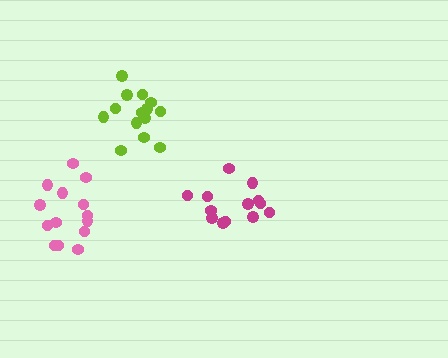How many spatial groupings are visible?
There are 3 spatial groupings.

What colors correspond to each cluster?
The clusters are colored: magenta, pink, lime.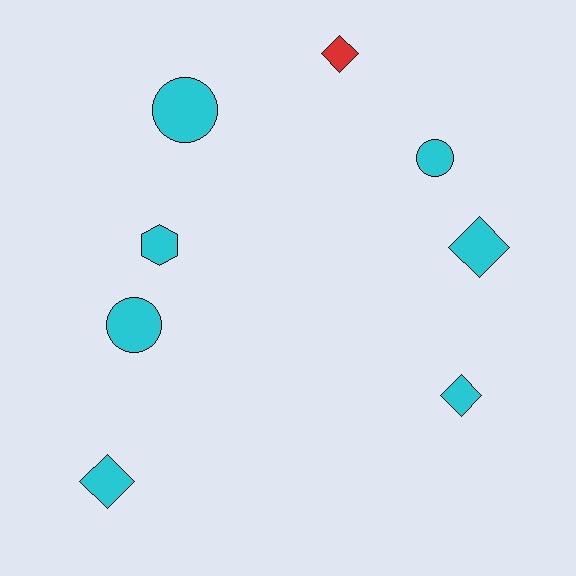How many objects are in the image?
There are 8 objects.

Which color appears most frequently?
Cyan, with 7 objects.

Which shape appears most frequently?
Diamond, with 4 objects.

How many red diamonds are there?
There is 1 red diamond.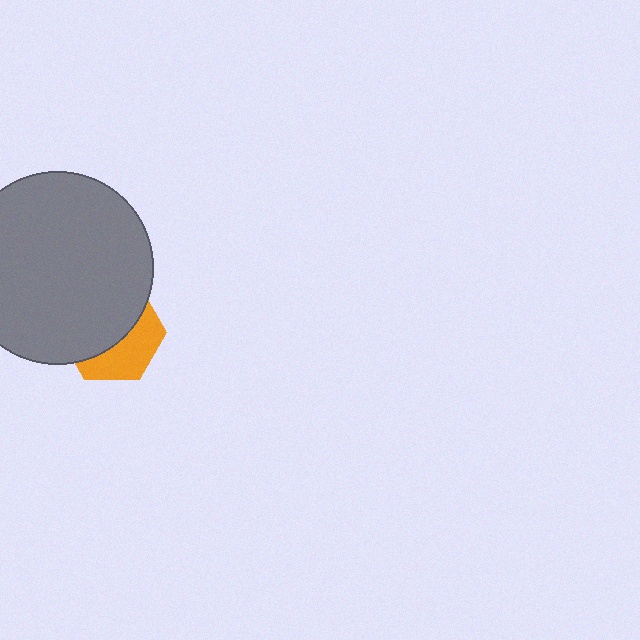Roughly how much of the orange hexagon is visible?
A small part of it is visible (roughly 40%).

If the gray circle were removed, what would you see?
You would see the complete orange hexagon.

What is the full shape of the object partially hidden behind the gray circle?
The partially hidden object is an orange hexagon.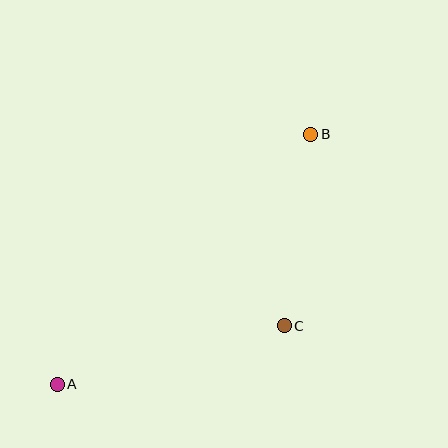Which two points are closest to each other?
Points B and C are closest to each other.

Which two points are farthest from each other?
Points A and B are farthest from each other.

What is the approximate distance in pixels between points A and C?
The distance between A and C is approximately 235 pixels.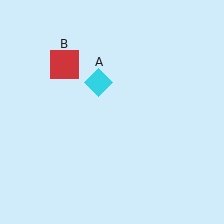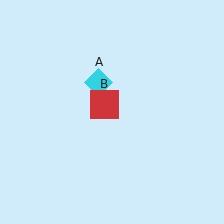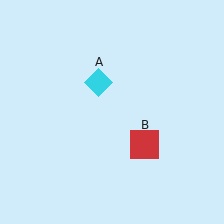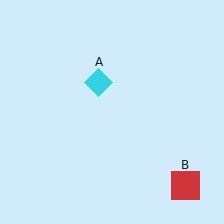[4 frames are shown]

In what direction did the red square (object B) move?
The red square (object B) moved down and to the right.